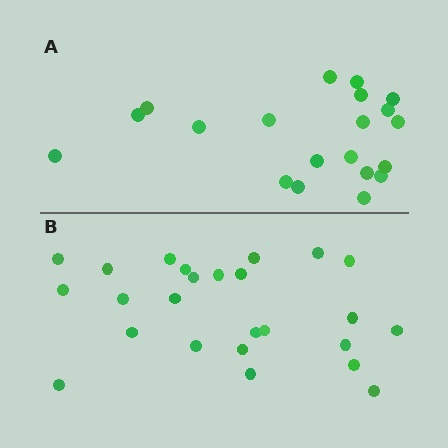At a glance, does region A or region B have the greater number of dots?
Region B (the bottom region) has more dots.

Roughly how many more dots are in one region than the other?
Region B has about 5 more dots than region A.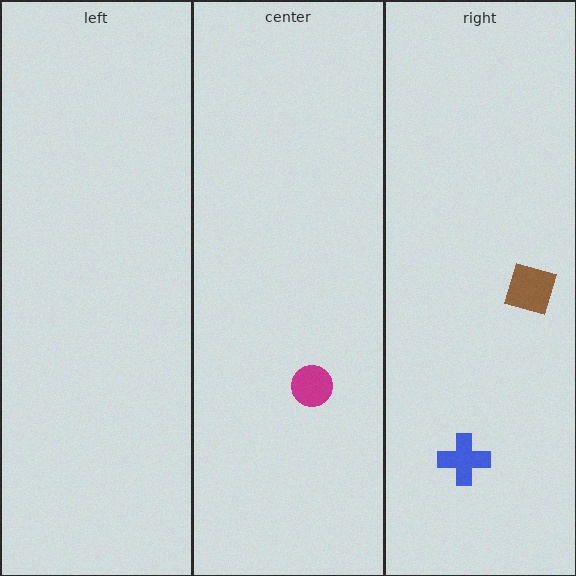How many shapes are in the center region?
1.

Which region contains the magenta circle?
The center region.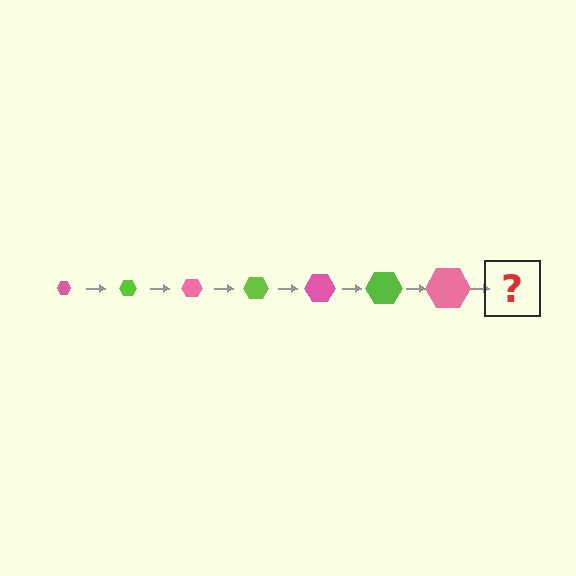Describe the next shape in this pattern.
It should be a lime hexagon, larger than the previous one.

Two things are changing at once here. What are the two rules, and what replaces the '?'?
The two rules are that the hexagon grows larger each step and the color cycles through pink and lime. The '?' should be a lime hexagon, larger than the previous one.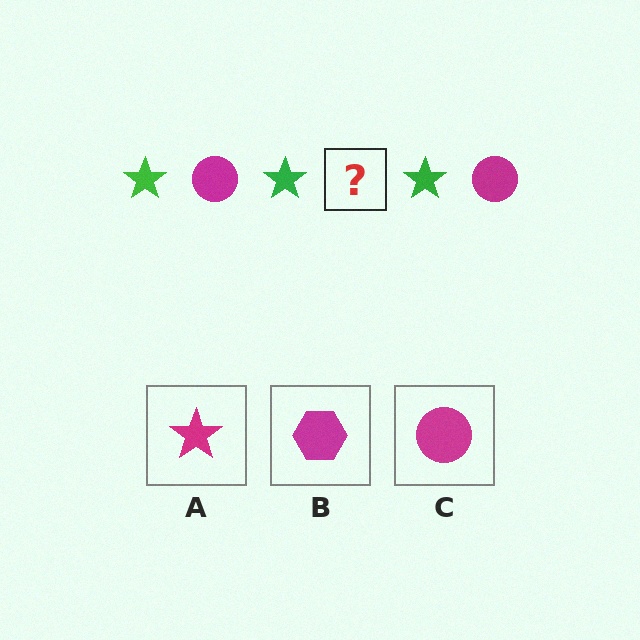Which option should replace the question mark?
Option C.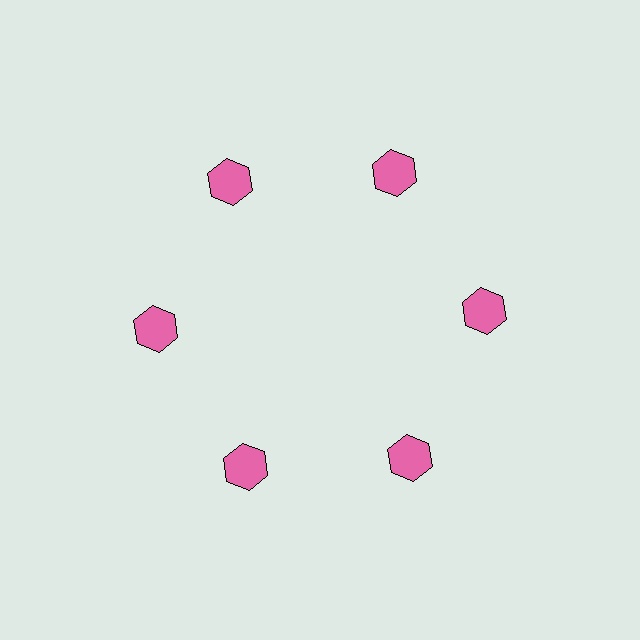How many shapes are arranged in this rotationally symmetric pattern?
There are 6 shapes, arranged in 6 groups of 1.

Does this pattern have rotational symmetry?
Yes, this pattern has 6-fold rotational symmetry. It looks the same after rotating 60 degrees around the center.